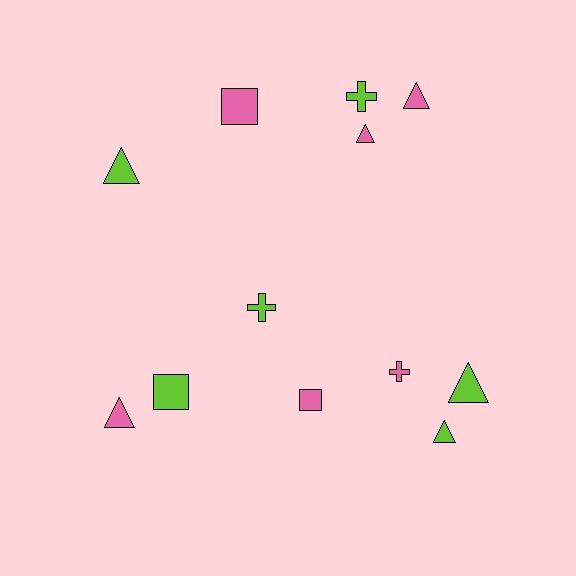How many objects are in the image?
There are 12 objects.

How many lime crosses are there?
There are 2 lime crosses.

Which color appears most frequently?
Pink, with 6 objects.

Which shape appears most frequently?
Triangle, with 6 objects.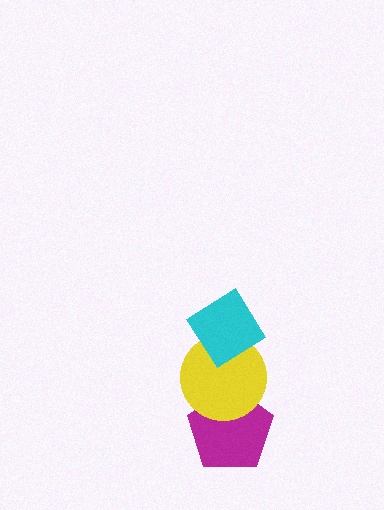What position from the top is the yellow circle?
The yellow circle is 2nd from the top.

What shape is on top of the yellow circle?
The cyan diamond is on top of the yellow circle.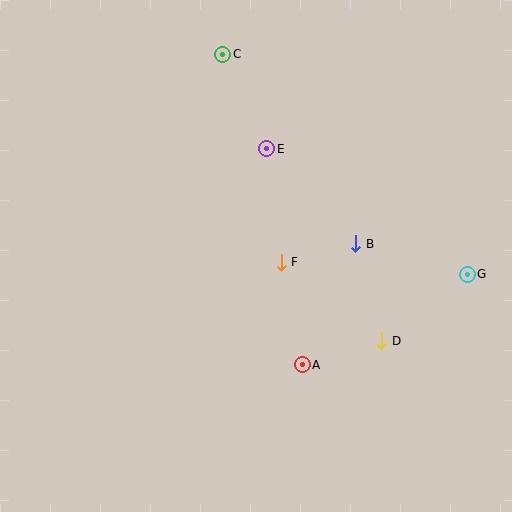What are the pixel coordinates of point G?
Point G is at (467, 274).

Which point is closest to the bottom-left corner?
Point A is closest to the bottom-left corner.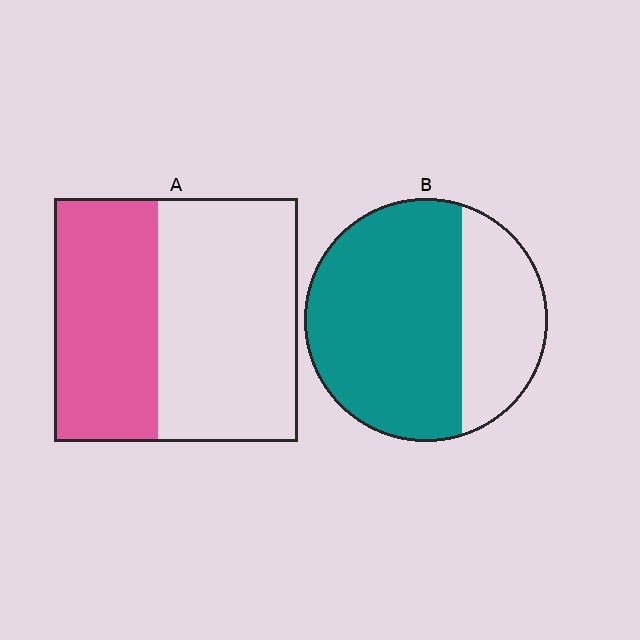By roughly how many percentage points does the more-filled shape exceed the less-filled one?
By roughly 25 percentage points (B over A).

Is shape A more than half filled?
No.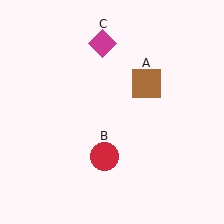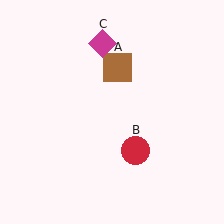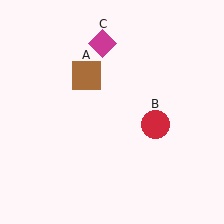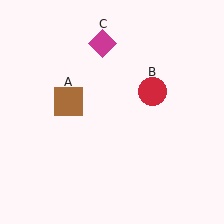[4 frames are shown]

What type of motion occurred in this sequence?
The brown square (object A), red circle (object B) rotated counterclockwise around the center of the scene.